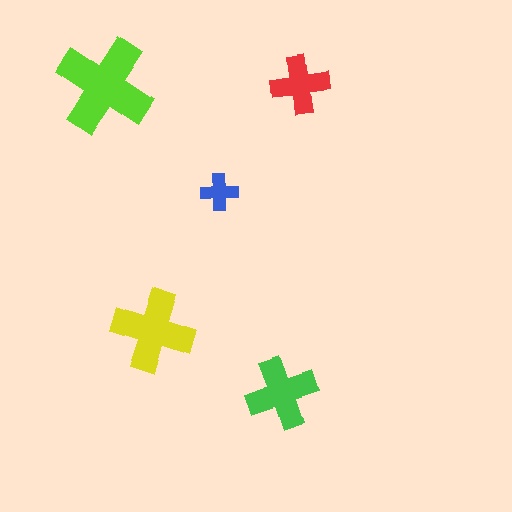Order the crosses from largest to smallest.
the lime one, the yellow one, the green one, the red one, the blue one.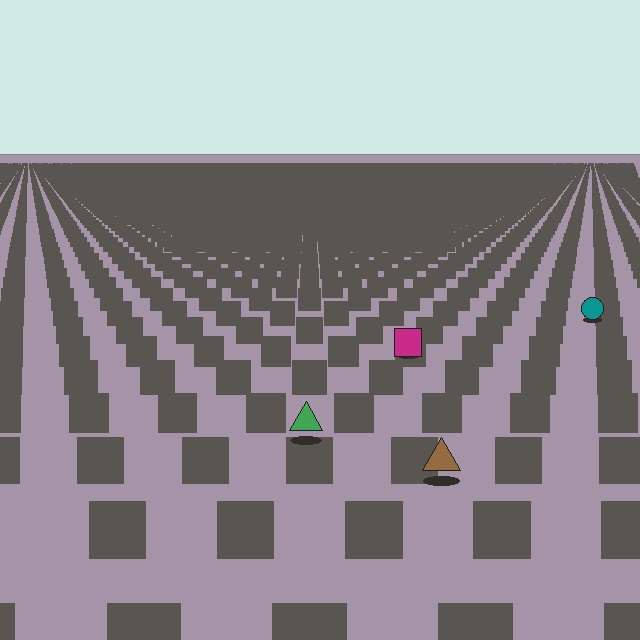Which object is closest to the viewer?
The brown triangle is closest. The texture marks near it are larger and more spread out.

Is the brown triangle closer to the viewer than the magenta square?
Yes. The brown triangle is closer — you can tell from the texture gradient: the ground texture is coarser near it.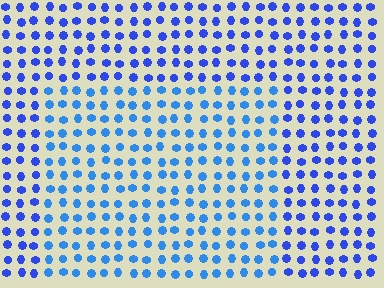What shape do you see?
I see a rectangle.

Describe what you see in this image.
The image is filled with small blue elements in a uniform arrangement. A rectangle-shaped region is visible where the elements are tinted to a slightly different hue, forming a subtle color boundary.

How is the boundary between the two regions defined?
The boundary is defined purely by a slight shift in hue (about 22 degrees). Spacing, size, and orientation are identical on both sides.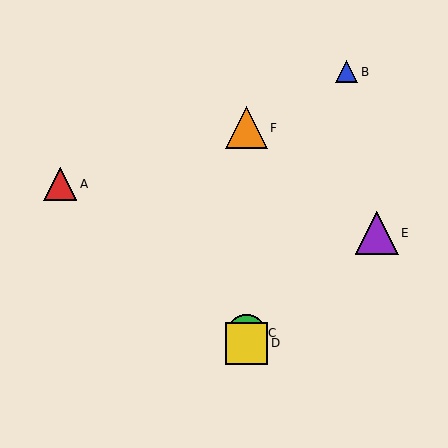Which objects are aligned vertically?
Objects C, D, F are aligned vertically.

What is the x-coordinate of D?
Object D is at x≈247.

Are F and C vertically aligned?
Yes, both are at x≈247.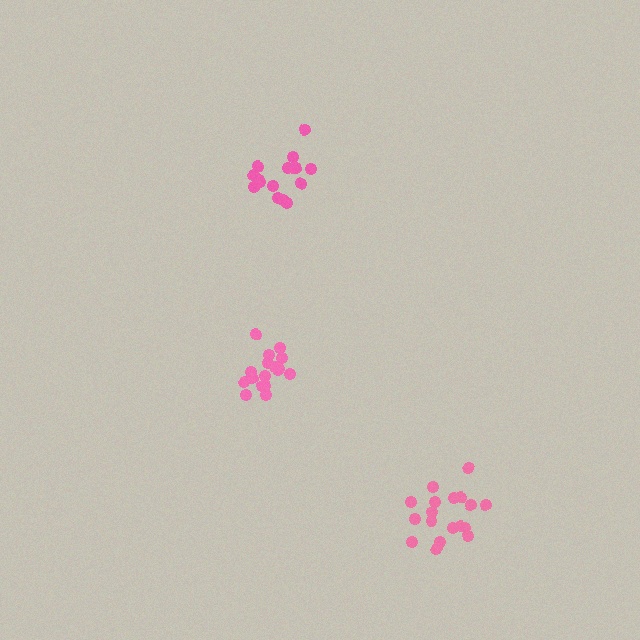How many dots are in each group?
Group 1: 18 dots, Group 2: 17 dots, Group 3: 16 dots (51 total).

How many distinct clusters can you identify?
There are 3 distinct clusters.